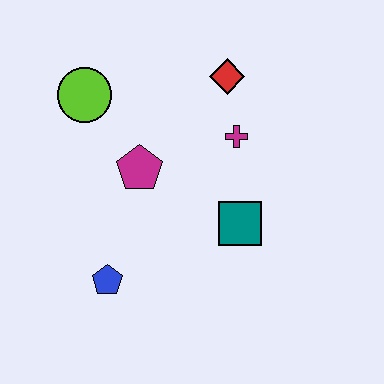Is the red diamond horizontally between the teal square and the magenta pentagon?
Yes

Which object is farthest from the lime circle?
The teal square is farthest from the lime circle.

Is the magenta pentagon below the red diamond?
Yes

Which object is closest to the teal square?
The magenta cross is closest to the teal square.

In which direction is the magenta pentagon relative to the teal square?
The magenta pentagon is to the left of the teal square.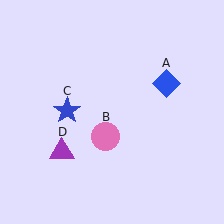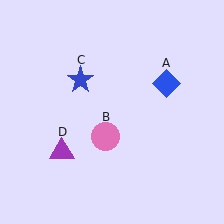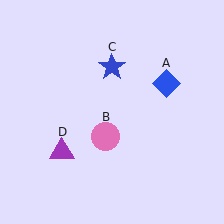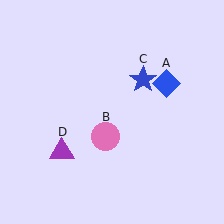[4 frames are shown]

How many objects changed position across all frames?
1 object changed position: blue star (object C).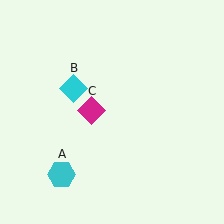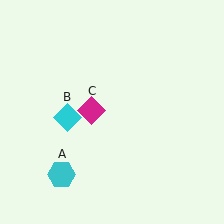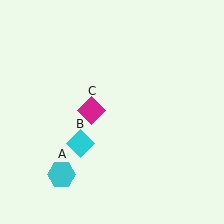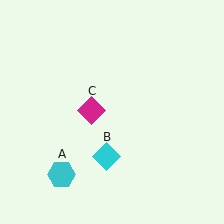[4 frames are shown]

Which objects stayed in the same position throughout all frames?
Cyan hexagon (object A) and magenta diamond (object C) remained stationary.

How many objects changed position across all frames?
1 object changed position: cyan diamond (object B).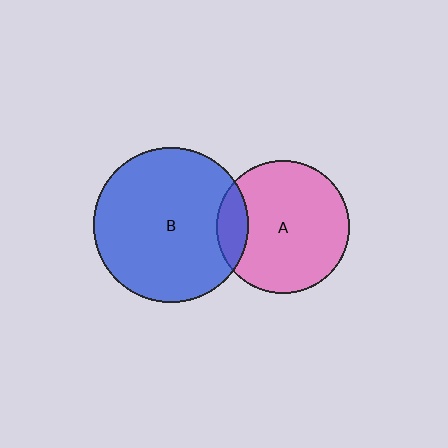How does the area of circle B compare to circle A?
Approximately 1.4 times.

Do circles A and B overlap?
Yes.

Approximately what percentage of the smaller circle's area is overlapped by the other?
Approximately 15%.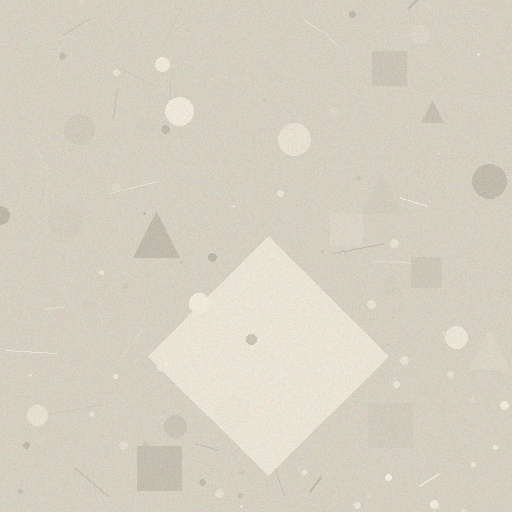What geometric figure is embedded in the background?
A diamond is embedded in the background.